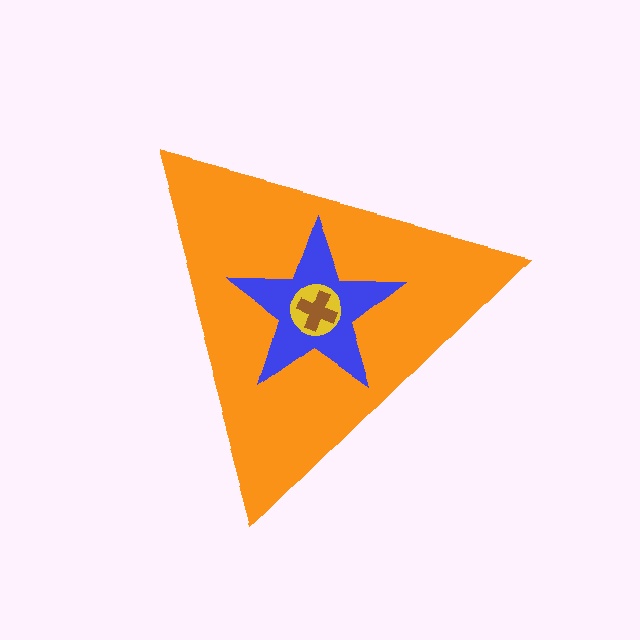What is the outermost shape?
The orange triangle.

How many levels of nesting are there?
4.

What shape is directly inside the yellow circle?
The brown cross.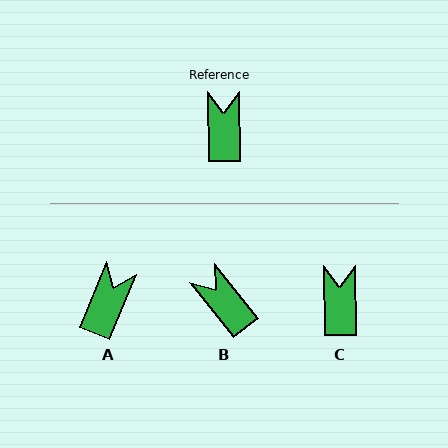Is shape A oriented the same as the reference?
No, it is off by about 23 degrees.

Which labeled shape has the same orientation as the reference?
C.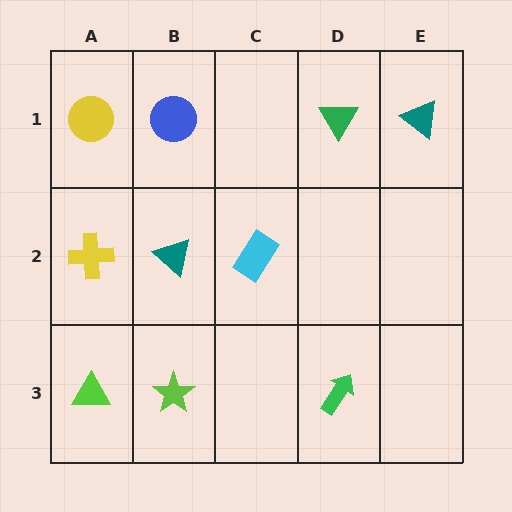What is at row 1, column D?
A green triangle.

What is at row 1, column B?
A blue circle.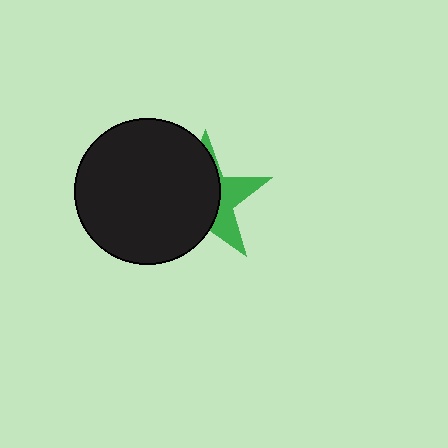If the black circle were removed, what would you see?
You would see the complete green star.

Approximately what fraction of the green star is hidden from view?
Roughly 65% of the green star is hidden behind the black circle.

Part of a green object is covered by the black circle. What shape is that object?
It is a star.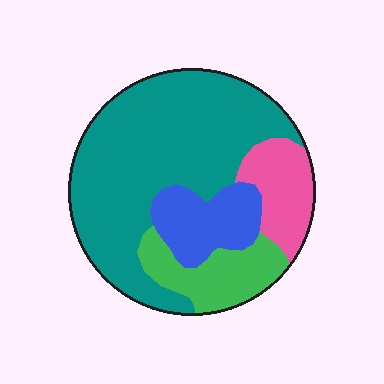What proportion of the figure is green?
Green takes up less than a sixth of the figure.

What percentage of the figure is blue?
Blue takes up less than a quarter of the figure.